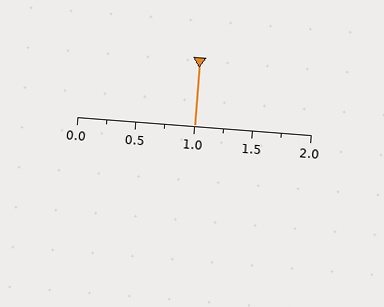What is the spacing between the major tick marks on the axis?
The major ticks are spaced 0.5 apart.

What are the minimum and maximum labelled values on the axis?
The axis runs from 0.0 to 2.0.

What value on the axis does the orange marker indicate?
The marker indicates approximately 1.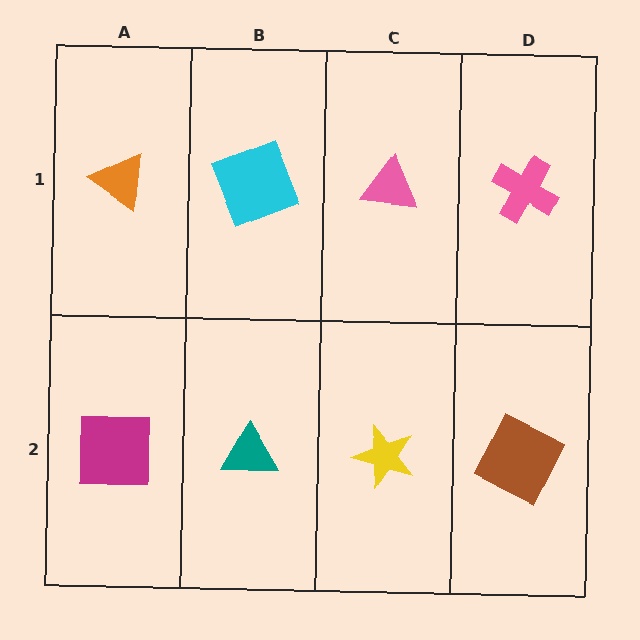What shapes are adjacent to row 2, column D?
A pink cross (row 1, column D), a yellow star (row 2, column C).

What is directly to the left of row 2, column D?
A yellow star.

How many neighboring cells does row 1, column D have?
2.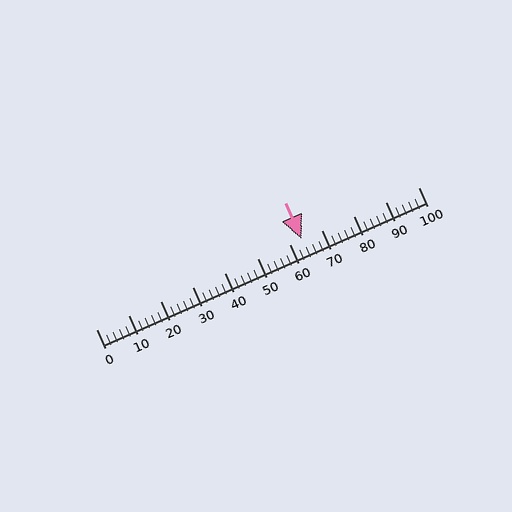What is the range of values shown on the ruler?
The ruler shows values from 0 to 100.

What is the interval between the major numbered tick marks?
The major tick marks are spaced 10 units apart.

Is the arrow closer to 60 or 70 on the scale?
The arrow is closer to 60.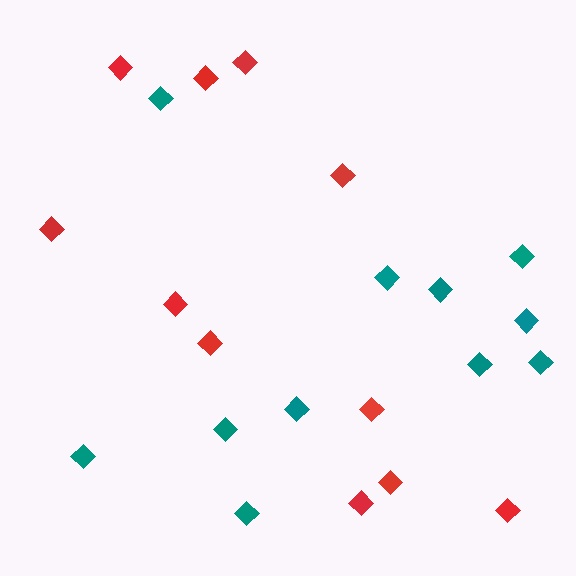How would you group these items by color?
There are 2 groups: one group of red diamonds (11) and one group of teal diamonds (11).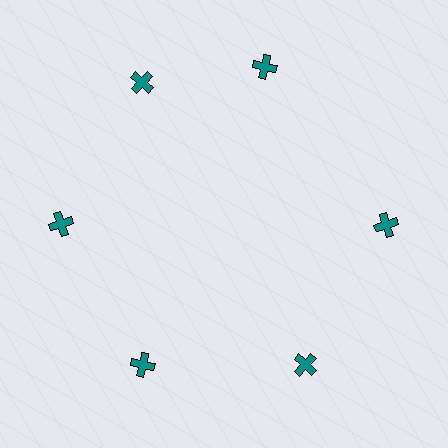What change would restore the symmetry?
The symmetry would be restored by rotating it back into even spacing with its neighbors so that all 6 crosses sit at equal angles and equal distance from the center.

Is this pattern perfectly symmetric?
No. The 6 teal crosses are arranged in a ring, but one element near the 1 o'clock position is rotated out of alignment along the ring, breaking the 6-fold rotational symmetry.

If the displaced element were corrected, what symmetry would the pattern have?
It would have 6-fold rotational symmetry — the pattern would map onto itself every 60 degrees.